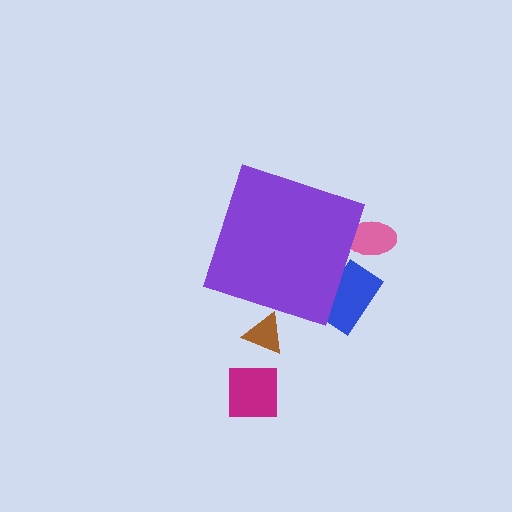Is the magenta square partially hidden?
No, the magenta square is fully visible.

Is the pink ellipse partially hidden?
Yes, the pink ellipse is partially hidden behind the purple diamond.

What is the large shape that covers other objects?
A purple diamond.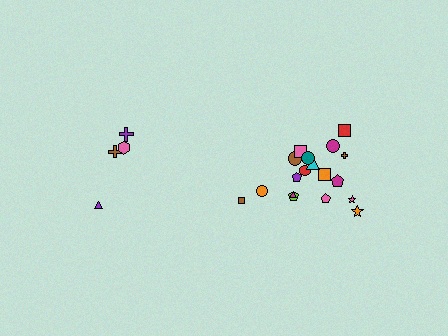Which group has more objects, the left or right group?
The right group.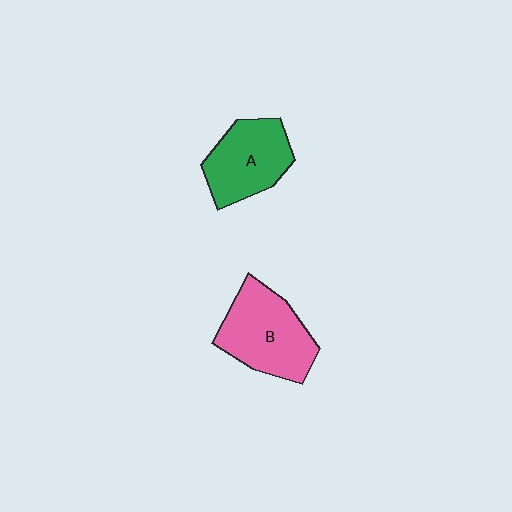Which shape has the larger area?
Shape B (pink).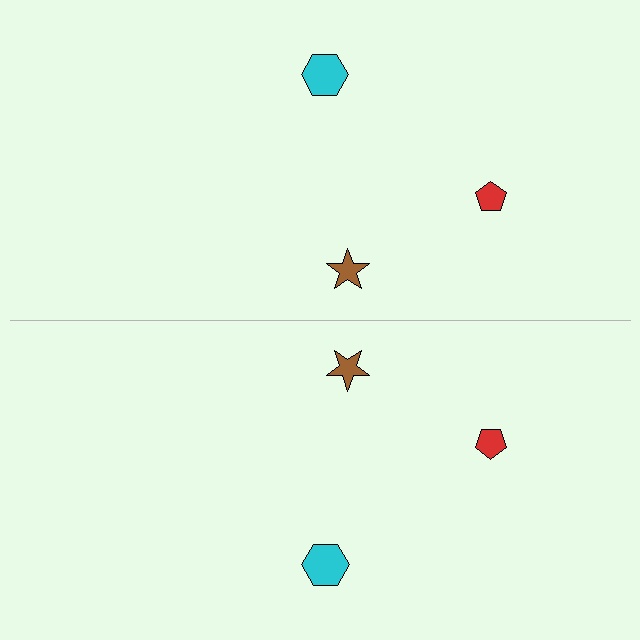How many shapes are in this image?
There are 6 shapes in this image.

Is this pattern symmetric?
Yes, this pattern has bilateral (reflection) symmetry.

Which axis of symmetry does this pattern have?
The pattern has a horizontal axis of symmetry running through the center of the image.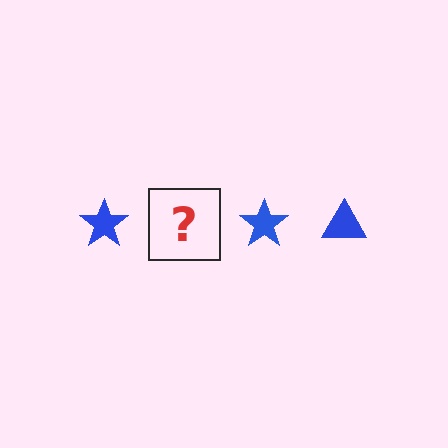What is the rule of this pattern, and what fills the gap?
The rule is that the pattern cycles through star, triangle shapes in blue. The gap should be filled with a blue triangle.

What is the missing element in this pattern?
The missing element is a blue triangle.